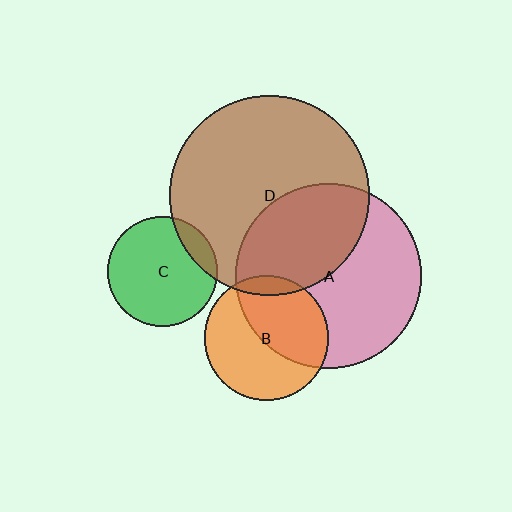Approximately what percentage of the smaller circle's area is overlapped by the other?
Approximately 50%.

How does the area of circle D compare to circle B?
Approximately 2.6 times.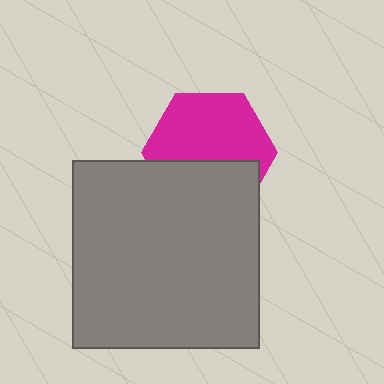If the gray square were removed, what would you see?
You would see the complete magenta hexagon.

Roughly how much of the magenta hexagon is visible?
About half of it is visible (roughly 58%).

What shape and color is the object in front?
The object in front is a gray square.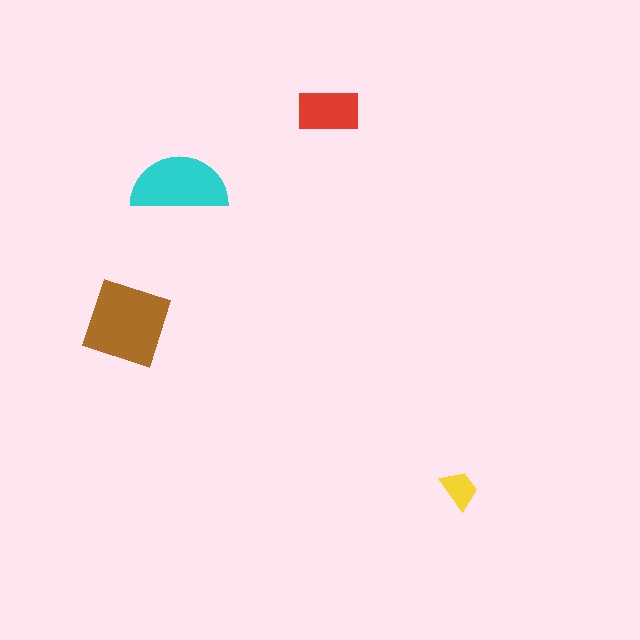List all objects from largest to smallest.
The brown diamond, the cyan semicircle, the red rectangle, the yellow trapezoid.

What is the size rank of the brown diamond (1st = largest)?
1st.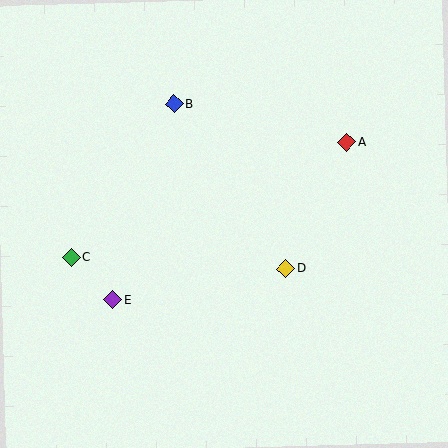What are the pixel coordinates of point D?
Point D is at (286, 269).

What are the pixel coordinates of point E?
Point E is at (113, 300).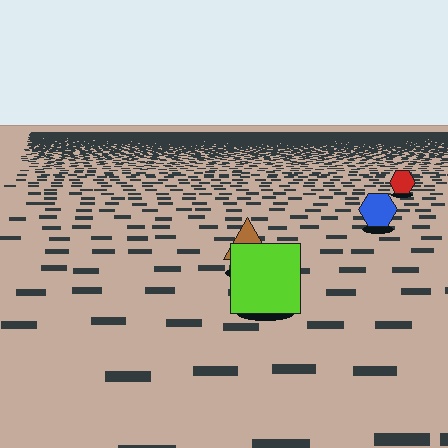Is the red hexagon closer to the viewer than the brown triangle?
No. The brown triangle is closer — you can tell from the texture gradient: the ground texture is coarser near it.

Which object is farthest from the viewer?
The red hexagon is farthest from the viewer. It appears smaller and the ground texture around it is denser.